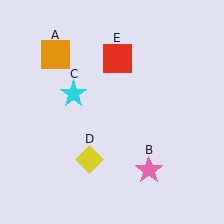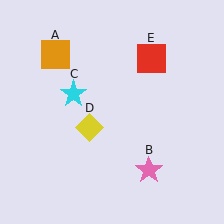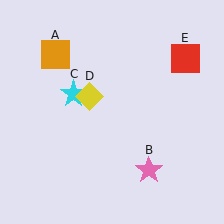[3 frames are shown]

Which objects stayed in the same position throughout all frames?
Orange square (object A) and pink star (object B) and cyan star (object C) remained stationary.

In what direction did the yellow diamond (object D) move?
The yellow diamond (object D) moved up.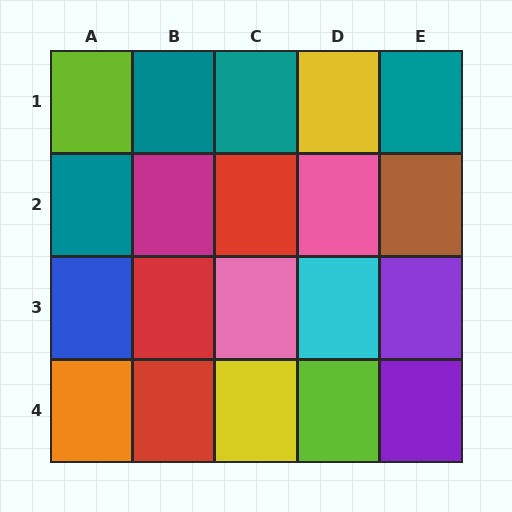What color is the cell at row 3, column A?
Blue.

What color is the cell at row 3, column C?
Pink.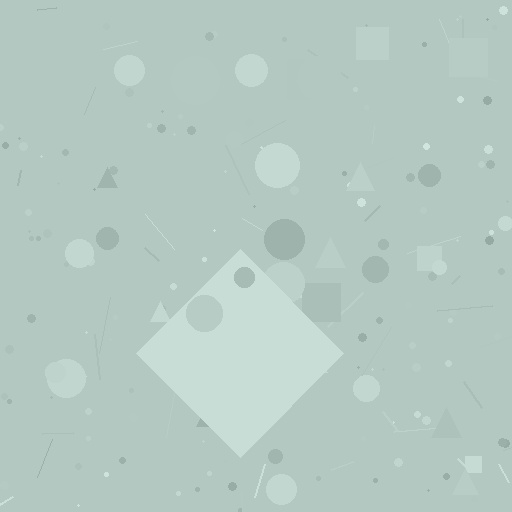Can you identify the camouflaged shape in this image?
The camouflaged shape is a diamond.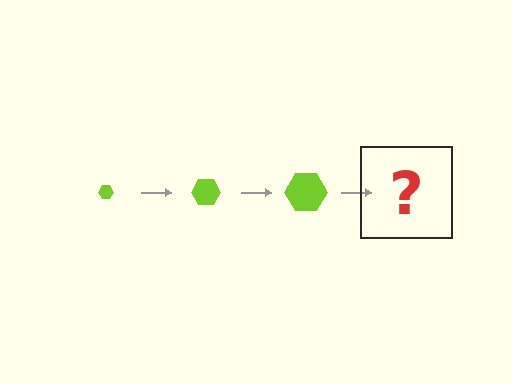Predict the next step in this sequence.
The next step is a lime hexagon, larger than the previous one.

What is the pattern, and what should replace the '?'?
The pattern is that the hexagon gets progressively larger each step. The '?' should be a lime hexagon, larger than the previous one.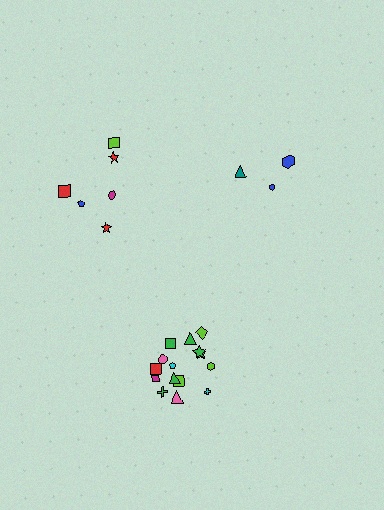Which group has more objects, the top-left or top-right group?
The top-left group.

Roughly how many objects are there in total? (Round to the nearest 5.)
Roughly 25 objects in total.